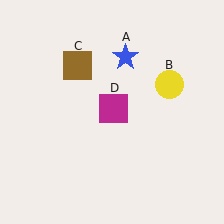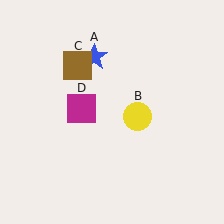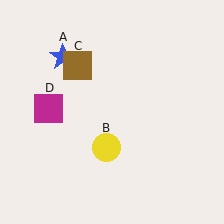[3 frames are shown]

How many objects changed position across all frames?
3 objects changed position: blue star (object A), yellow circle (object B), magenta square (object D).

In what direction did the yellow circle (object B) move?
The yellow circle (object B) moved down and to the left.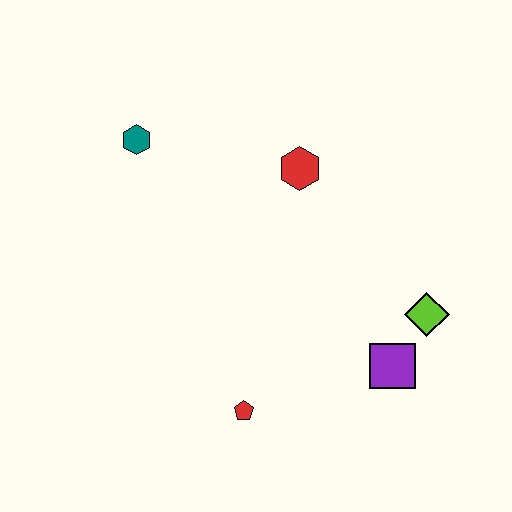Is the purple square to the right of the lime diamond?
No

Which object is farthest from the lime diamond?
The teal hexagon is farthest from the lime diamond.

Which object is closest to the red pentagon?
The purple square is closest to the red pentagon.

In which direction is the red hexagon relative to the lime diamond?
The red hexagon is above the lime diamond.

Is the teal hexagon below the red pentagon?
No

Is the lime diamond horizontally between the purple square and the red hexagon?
No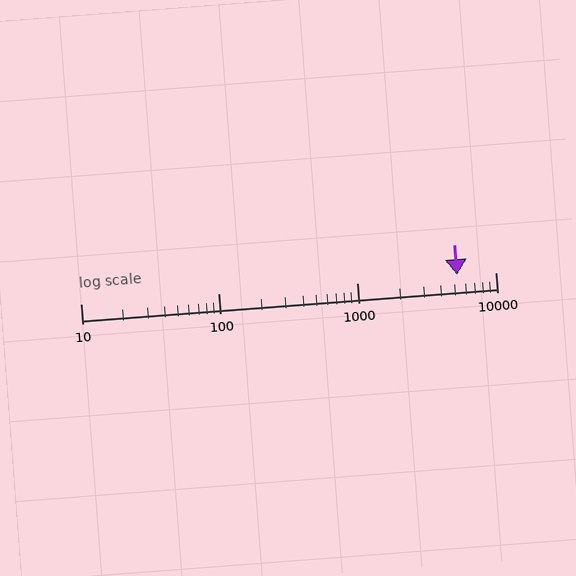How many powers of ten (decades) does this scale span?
The scale spans 3 decades, from 10 to 10000.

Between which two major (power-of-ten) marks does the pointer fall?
The pointer is between 1000 and 10000.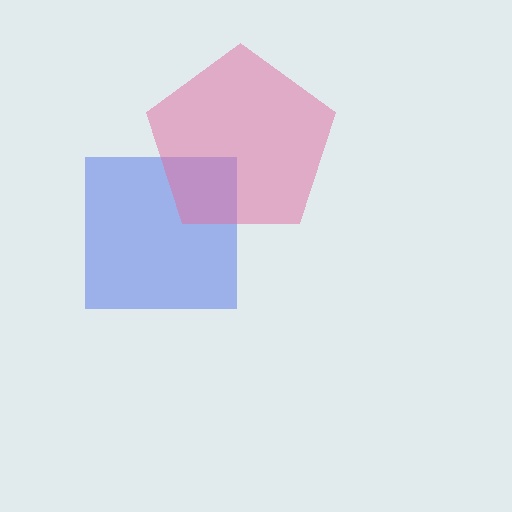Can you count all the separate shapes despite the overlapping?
Yes, there are 2 separate shapes.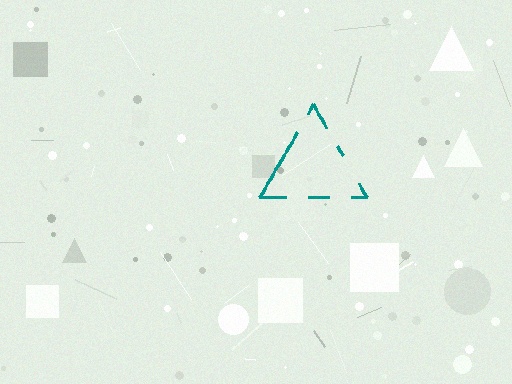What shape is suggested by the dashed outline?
The dashed outline suggests a triangle.